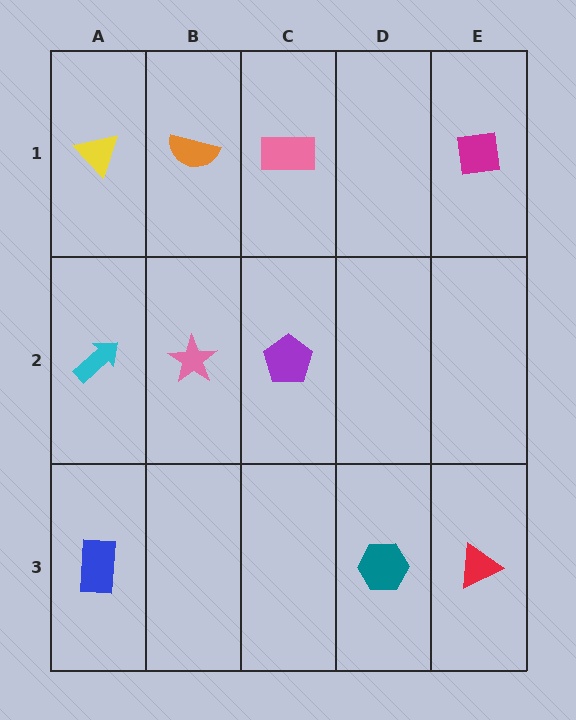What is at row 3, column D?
A teal hexagon.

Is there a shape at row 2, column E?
No, that cell is empty.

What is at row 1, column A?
A yellow triangle.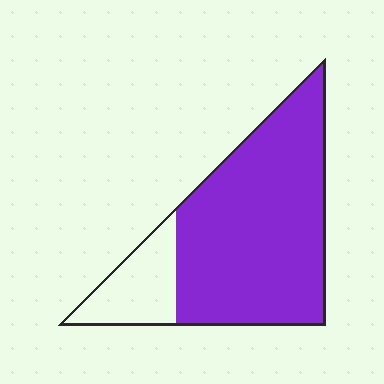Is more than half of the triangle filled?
Yes.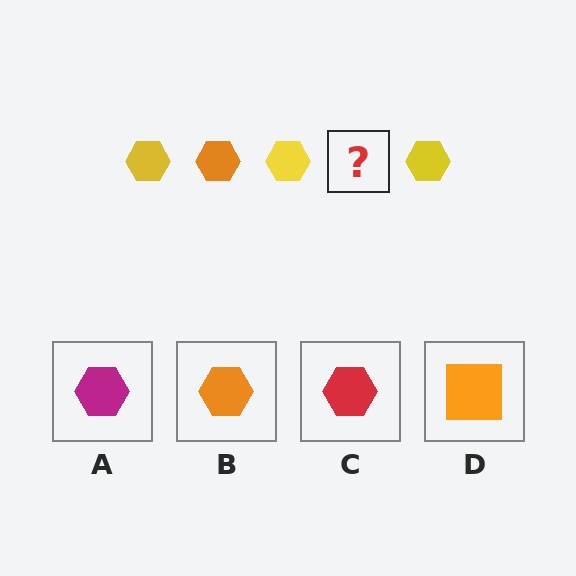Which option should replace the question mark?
Option B.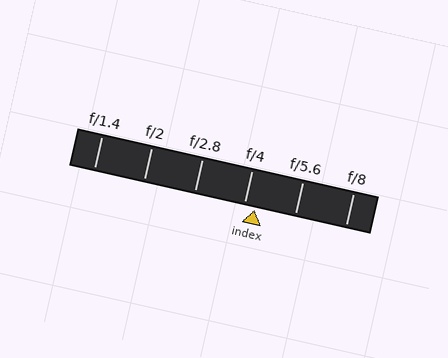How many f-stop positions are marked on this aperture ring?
There are 6 f-stop positions marked.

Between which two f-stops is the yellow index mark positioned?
The index mark is between f/4 and f/5.6.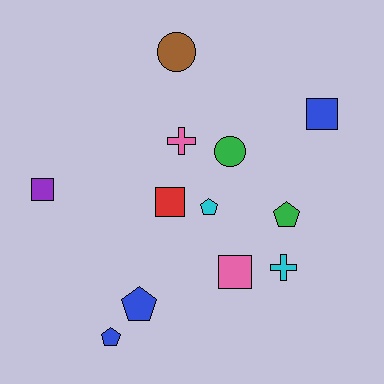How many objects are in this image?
There are 12 objects.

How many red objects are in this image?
There is 1 red object.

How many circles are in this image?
There are 2 circles.